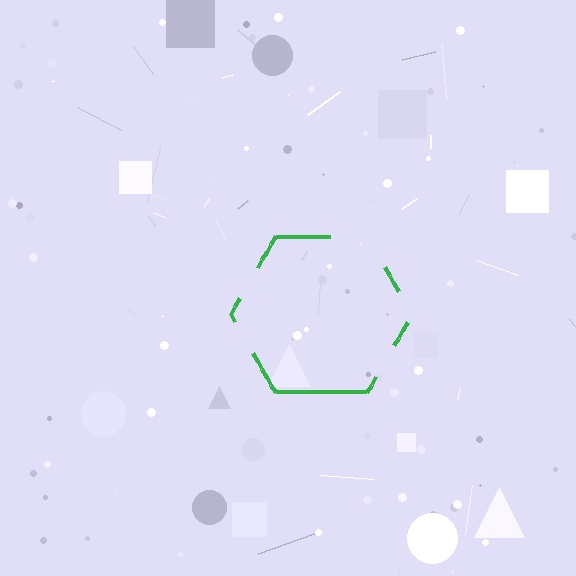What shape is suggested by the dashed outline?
The dashed outline suggests a hexagon.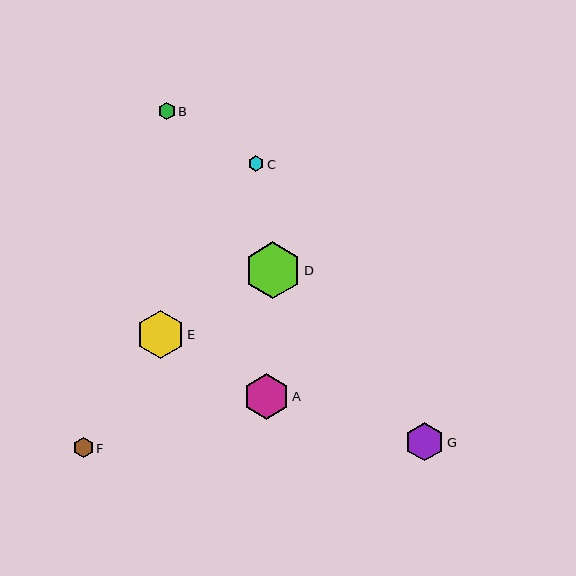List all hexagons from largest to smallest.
From largest to smallest: D, E, A, G, F, B, C.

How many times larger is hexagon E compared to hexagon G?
Hexagon E is approximately 1.3 times the size of hexagon G.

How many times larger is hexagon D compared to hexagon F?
Hexagon D is approximately 2.9 times the size of hexagon F.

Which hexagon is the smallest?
Hexagon C is the smallest with a size of approximately 16 pixels.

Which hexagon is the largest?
Hexagon D is the largest with a size of approximately 57 pixels.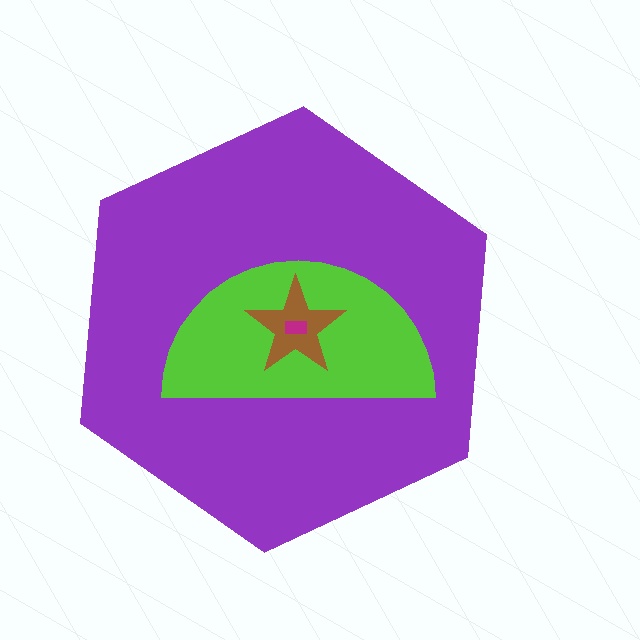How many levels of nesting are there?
4.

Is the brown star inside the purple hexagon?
Yes.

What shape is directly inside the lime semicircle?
The brown star.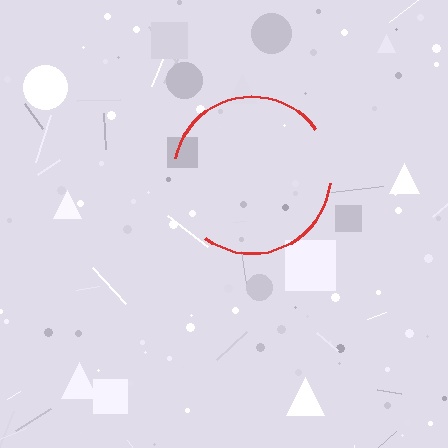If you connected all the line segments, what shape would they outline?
They would outline a circle.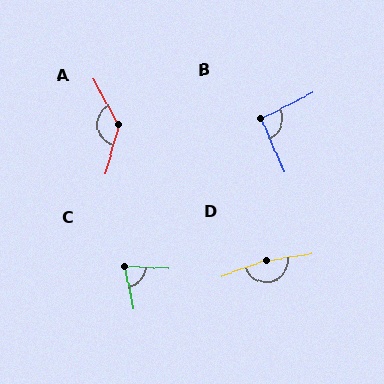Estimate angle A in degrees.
Approximately 136 degrees.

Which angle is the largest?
D, at approximately 168 degrees.